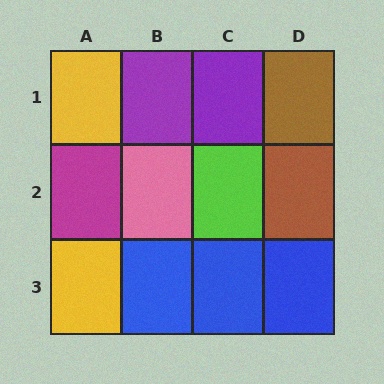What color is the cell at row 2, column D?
Brown.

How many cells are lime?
1 cell is lime.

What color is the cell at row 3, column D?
Blue.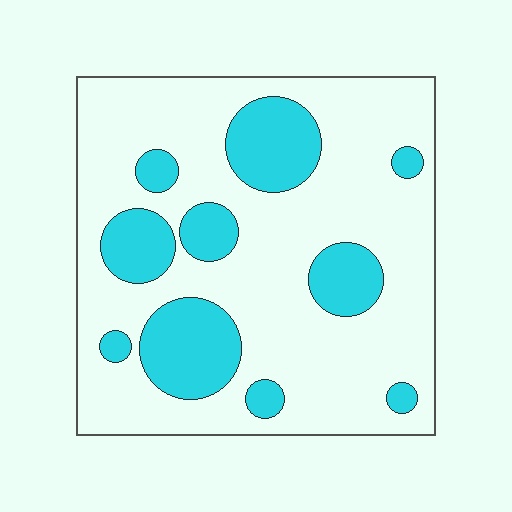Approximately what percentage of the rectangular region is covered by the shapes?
Approximately 25%.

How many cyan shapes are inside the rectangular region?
10.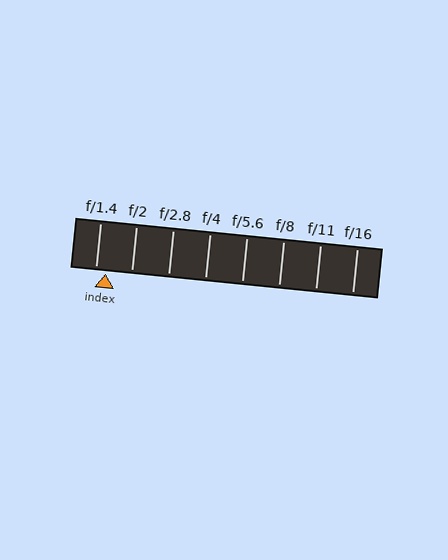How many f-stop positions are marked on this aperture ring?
There are 8 f-stop positions marked.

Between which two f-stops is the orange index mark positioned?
The index mark is between f/1.4 and f/2.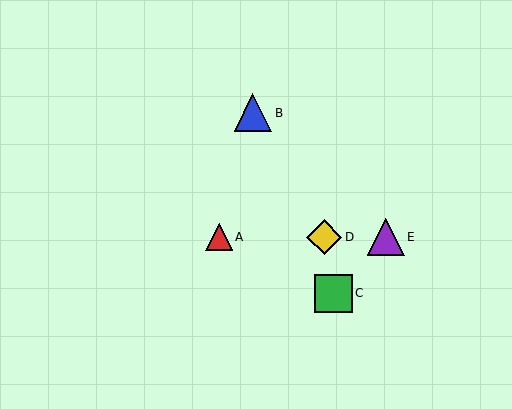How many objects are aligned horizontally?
3 objects (A, D, E) are aligned horizontally.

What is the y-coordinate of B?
Object B is at y≈113.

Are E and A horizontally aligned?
Yes, both are at y≈237.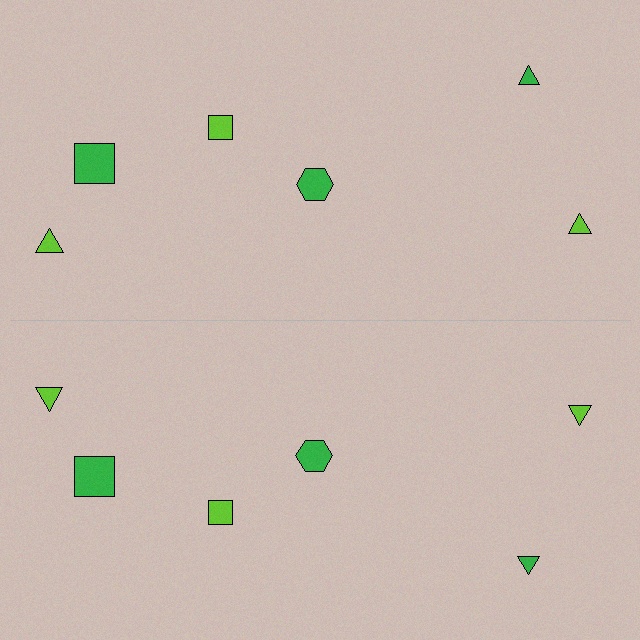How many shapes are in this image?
There are 12 shapes in this image.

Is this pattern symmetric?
Yes, this pattern has bilateral (reflection) symmetry.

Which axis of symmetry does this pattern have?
The pattern has a horizontal axis of symmetry running through the center of the image.